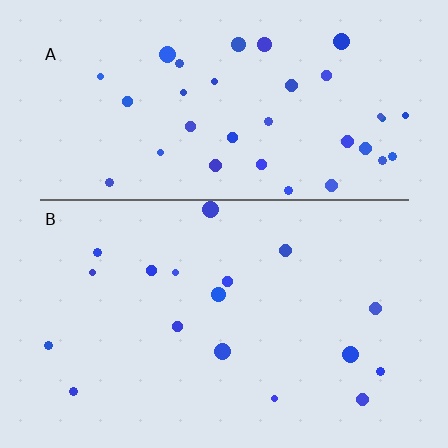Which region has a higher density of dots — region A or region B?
A (the top).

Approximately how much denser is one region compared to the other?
Approximately 2.1× — region A over region B.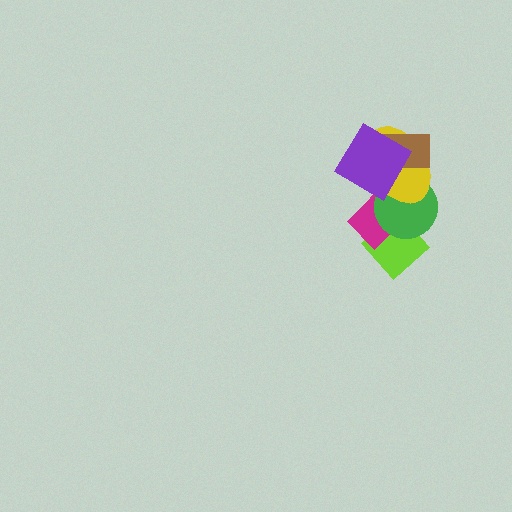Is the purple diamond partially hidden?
No, no other shape covers it.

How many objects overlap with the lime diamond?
2 objects overlap with the lime diamond.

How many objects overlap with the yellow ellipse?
4 objects overlap with the yellow ellipse.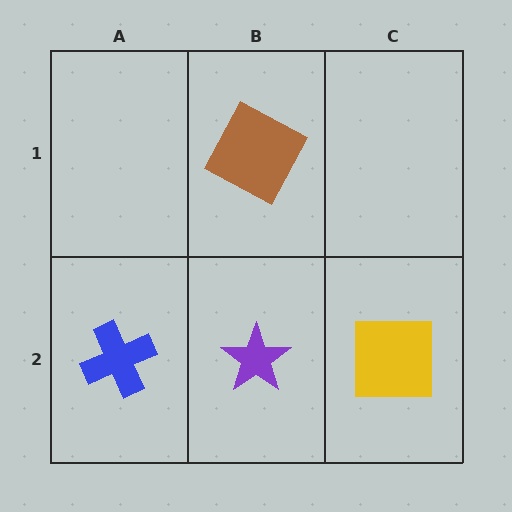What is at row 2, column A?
A blue cross.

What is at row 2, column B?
A purple star.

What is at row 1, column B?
A brown square.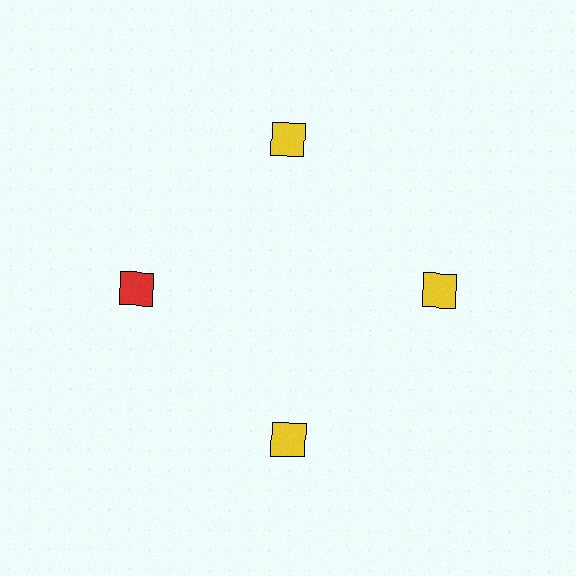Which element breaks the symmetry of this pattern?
The red diamond at roughly the 9 o'clock position breaks the symmetry. All other shapes are yellow diamonds.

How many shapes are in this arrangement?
There are 4 shapes arranged in a ring pattern.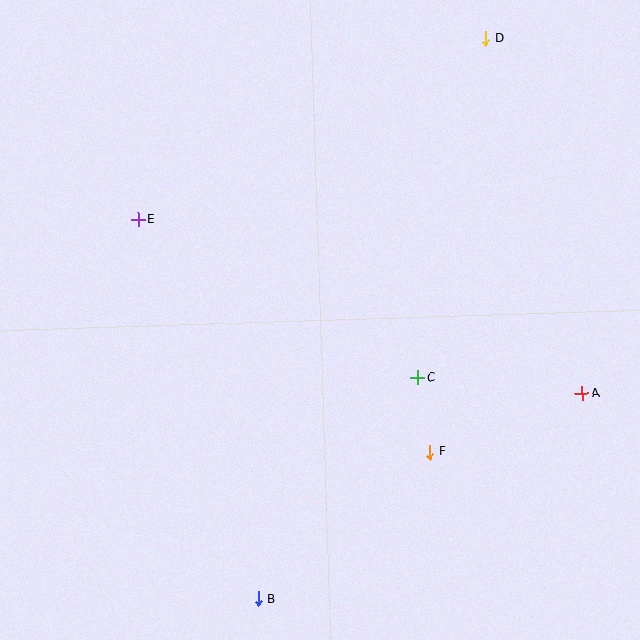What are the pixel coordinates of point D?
Point D is at (486, 38).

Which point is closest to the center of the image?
Point C at (417, 378) is closest to the center.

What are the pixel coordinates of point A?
Point A is at (582, 394).